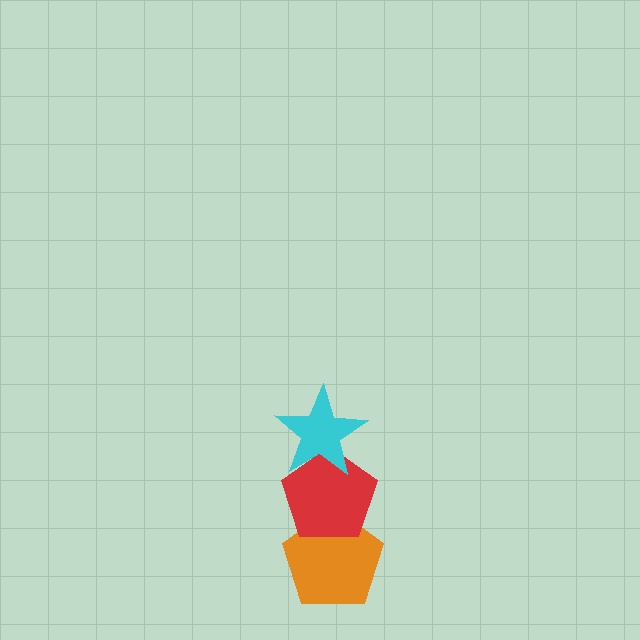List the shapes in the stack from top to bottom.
From top to bottom: the cyan star, the red pentagon, the orange pentagon.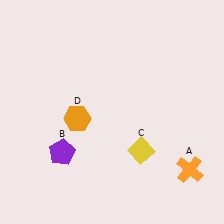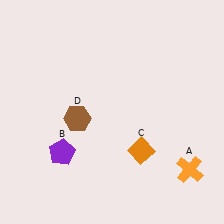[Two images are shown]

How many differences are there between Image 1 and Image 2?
There are 2 differences between the two images.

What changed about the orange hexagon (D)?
In Image 1, D is orange. In Image 2, it changed to brown.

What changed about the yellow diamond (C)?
In Image 1, C is yellow. In Image 2, it changed to orange.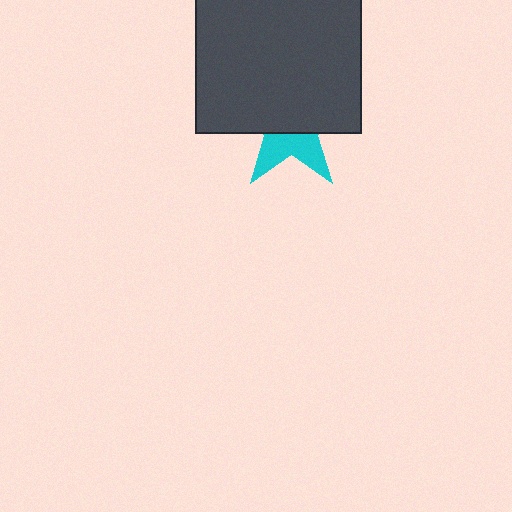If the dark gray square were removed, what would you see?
You would see the complete cyan star.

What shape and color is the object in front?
The object in front is a dark gray square.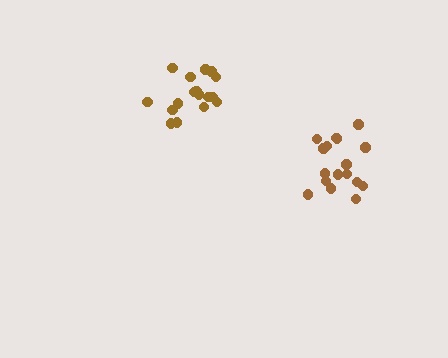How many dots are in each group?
Group 1: 17 dots, Group 2: 17 dots (34 total).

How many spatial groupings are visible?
There are 2 spatial groupings.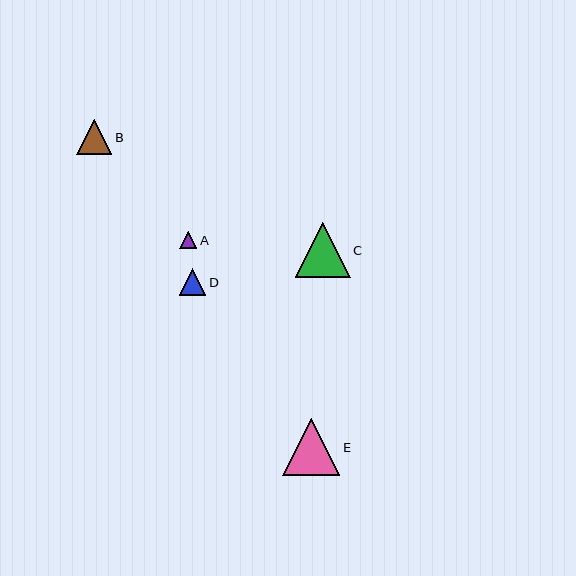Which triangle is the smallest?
Triangle A is the smallest with a size of approximately 17 pixels.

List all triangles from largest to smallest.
From largest to smallest: E, C, B, D, A.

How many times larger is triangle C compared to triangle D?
Triangle C is approximately 2.1 times the size of triangle D.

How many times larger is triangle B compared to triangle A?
Triangle B is approximately 2.1 times the size of triangle A.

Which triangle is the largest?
Triangle E is the largest with a size of approximately 58 pixels.